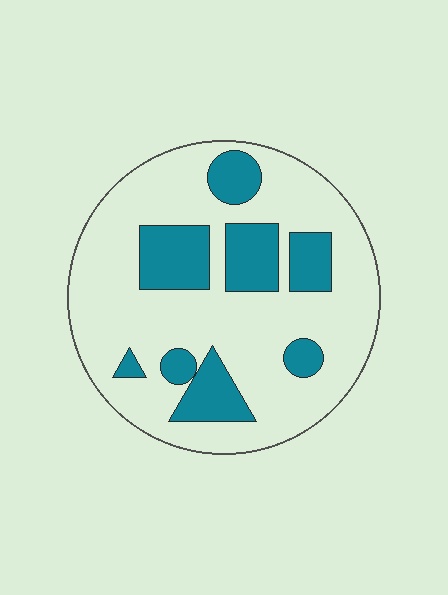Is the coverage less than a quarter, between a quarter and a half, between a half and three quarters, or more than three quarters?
Between a quarter and a half.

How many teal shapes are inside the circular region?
8.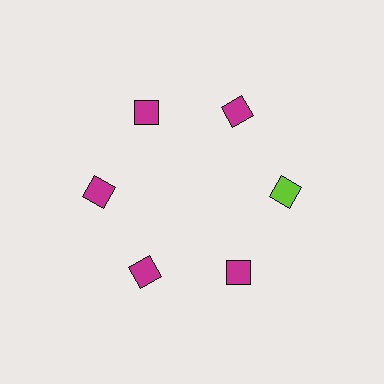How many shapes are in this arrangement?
There are 6 shapes arranged in a ring pattern.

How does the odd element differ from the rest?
It has a different color: lime instead of magenta.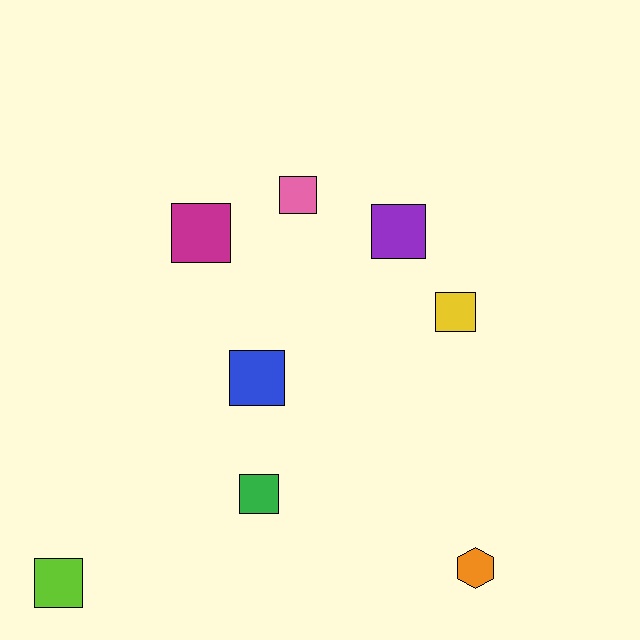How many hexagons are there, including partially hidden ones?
There is 1 hexagon.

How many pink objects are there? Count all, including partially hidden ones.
There is 1 pink object.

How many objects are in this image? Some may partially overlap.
There are 8 objects.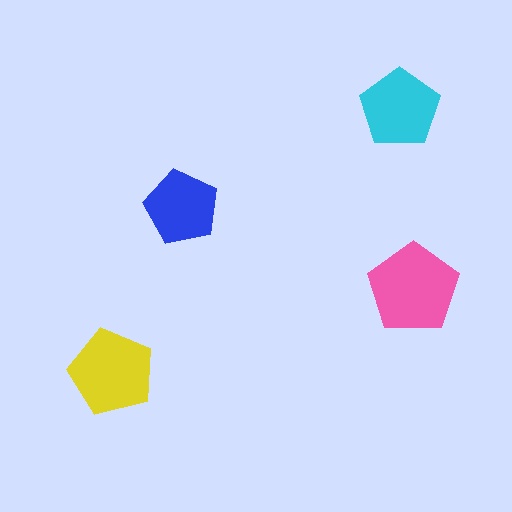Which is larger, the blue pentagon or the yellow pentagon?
The yellow one.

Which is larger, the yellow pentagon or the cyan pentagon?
The yellow one.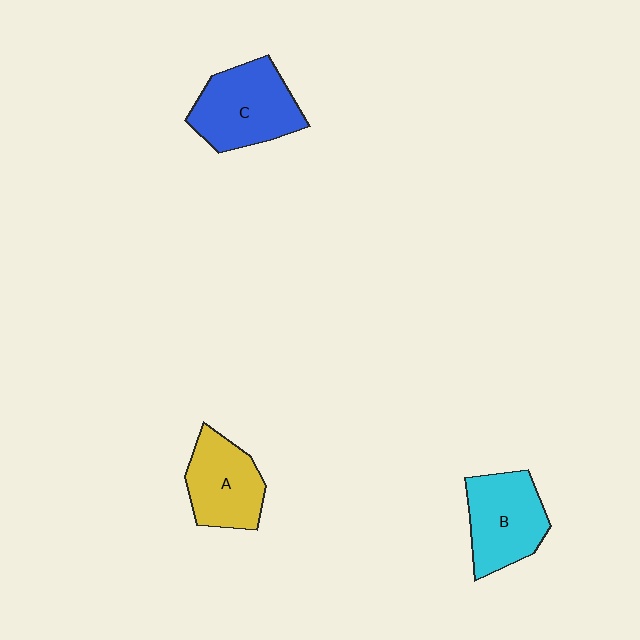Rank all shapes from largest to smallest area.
From largest to smallest: C (blue), B (cyan), A (yellow).